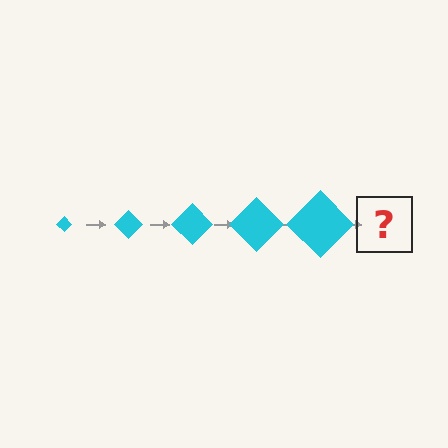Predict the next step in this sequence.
The next step is a cyan diamond, larger than the previous one.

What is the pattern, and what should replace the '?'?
The pattern is that the diamond gets progressively larger each step. The '?' should be a cyan diamond, larger than the previous one.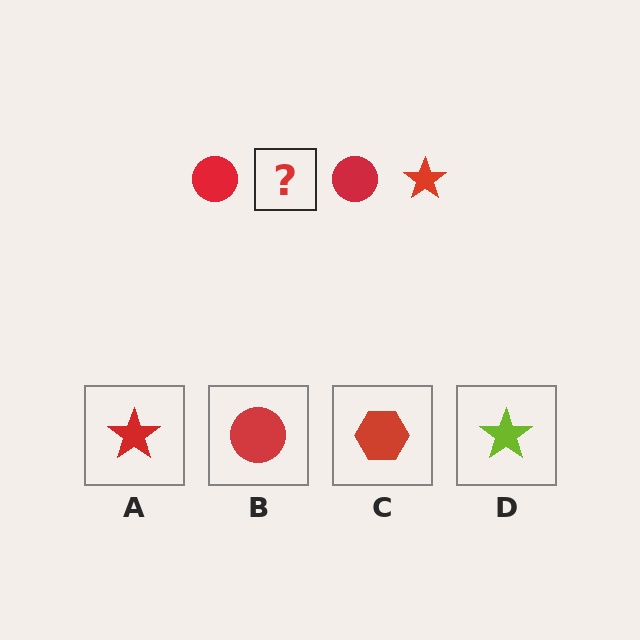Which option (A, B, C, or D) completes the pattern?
A.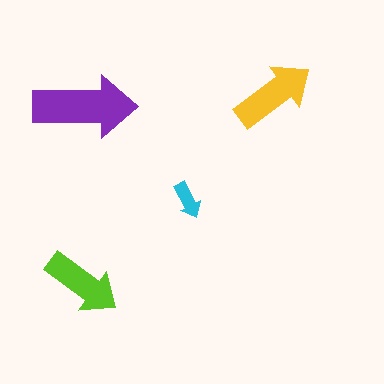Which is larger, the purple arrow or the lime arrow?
The purple one.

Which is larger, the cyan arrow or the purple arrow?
The purple one.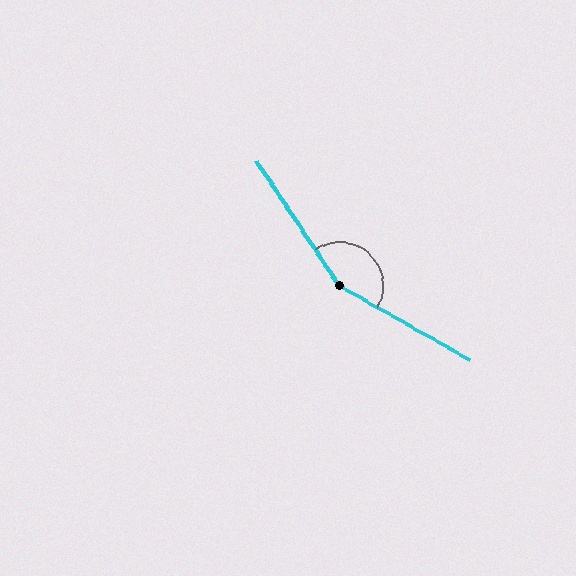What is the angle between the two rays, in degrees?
Approximately 153 degrees.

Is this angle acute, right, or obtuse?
It is obtuse.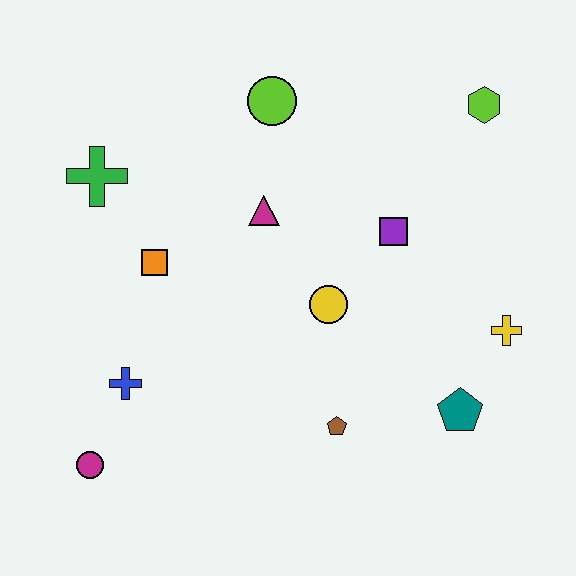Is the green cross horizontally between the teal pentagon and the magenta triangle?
No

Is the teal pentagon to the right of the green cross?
Yes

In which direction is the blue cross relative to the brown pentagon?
The blue cross is to the left of the brown pentagon.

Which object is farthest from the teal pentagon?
The green cross is farthest from the teal pentagon.